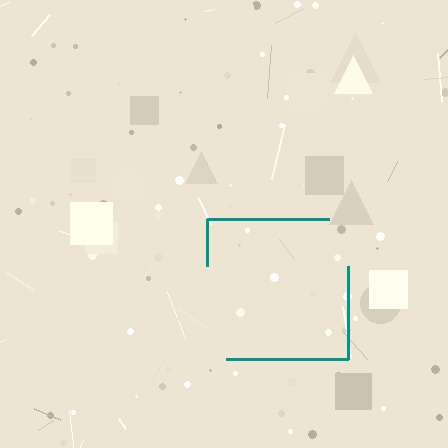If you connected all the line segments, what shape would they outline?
They would outline a square.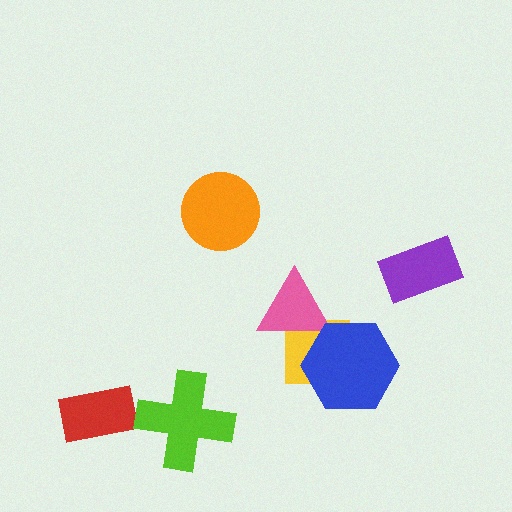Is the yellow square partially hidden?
Yes, it is partially covered by another shape.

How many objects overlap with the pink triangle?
2 objects overlap with the pink triangle.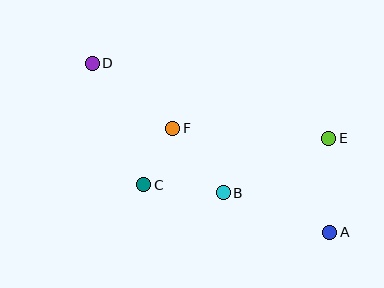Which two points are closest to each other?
Points C and F are closest to each other.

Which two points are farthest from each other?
Points A and D are farthest from each other.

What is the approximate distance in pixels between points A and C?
The distance between A and C is approximately 192 pixels.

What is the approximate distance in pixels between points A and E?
The distance between A and E is approximately 94 pixels.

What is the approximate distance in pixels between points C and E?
The distance between C and E is approximately 191 pixels.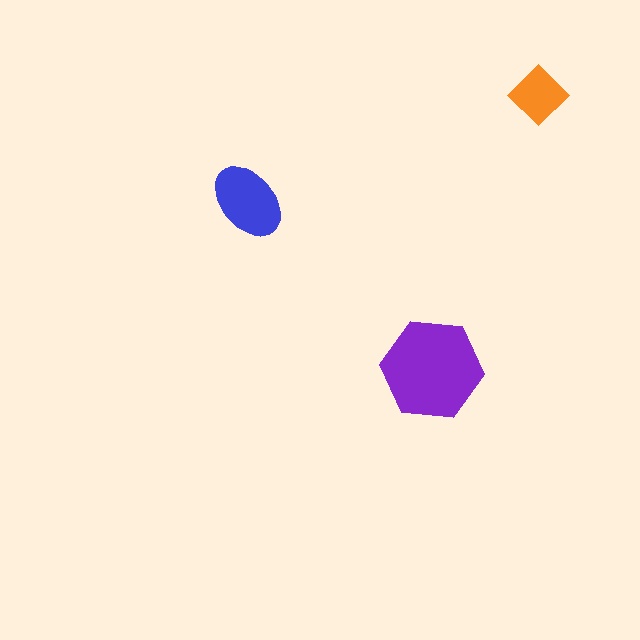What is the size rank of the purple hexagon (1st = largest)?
1st.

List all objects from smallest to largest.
The orange diamond, the blue ellipse, the purple hexagon.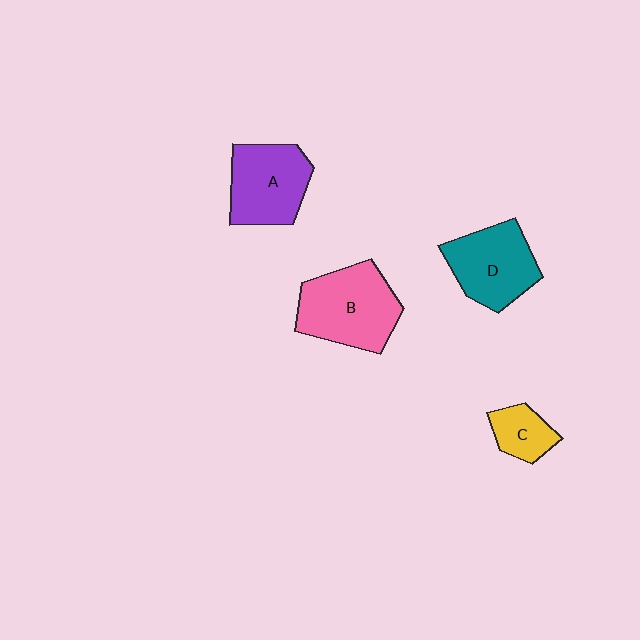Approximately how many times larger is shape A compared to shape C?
Approximately 2.1 times.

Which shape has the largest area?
Shape B (pink).